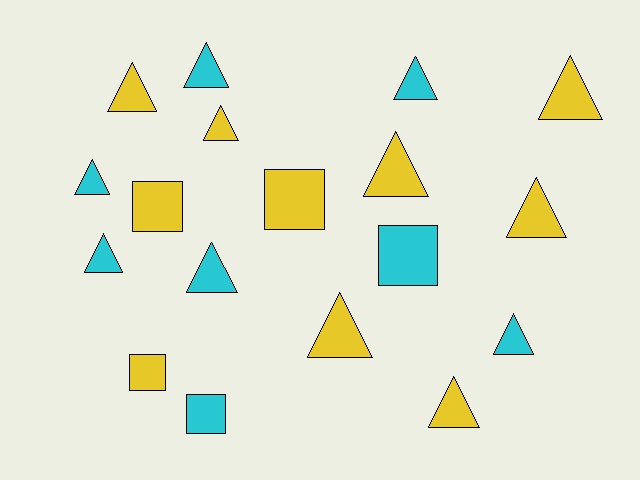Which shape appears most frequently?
Triangle, with 13 objects.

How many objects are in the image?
There are 18 objects.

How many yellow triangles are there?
There are 7 yellow triangles.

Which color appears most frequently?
Yellow, with 10 objects.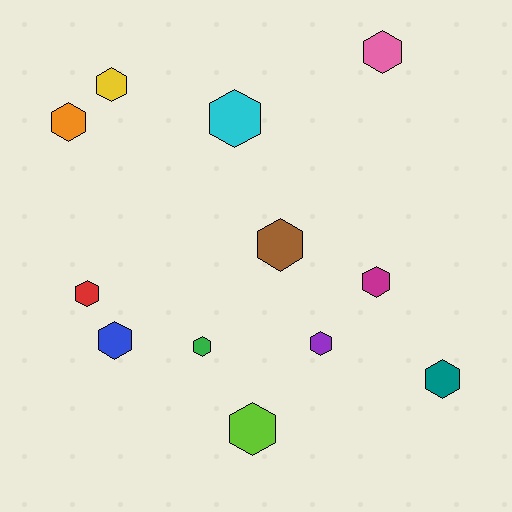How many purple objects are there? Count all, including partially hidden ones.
There is 1 purple object.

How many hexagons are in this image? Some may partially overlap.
There are 12 hexagons.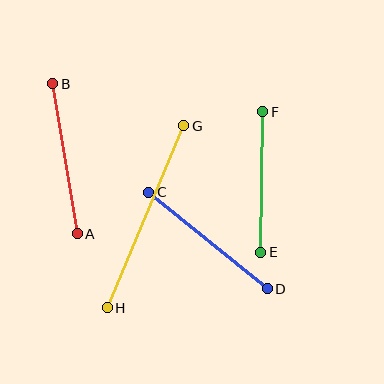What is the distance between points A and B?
The distance is approximately 152 pixels.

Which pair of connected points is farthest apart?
Points G and H are farthest apart.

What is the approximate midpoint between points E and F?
The midpoint is at approximately (262, 182) pixels.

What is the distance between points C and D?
The distance is approximately 153 pixels.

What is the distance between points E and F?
The distance is approximately 141 pixels.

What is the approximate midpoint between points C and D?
The midpoint is at approximately (208, 240) pixels.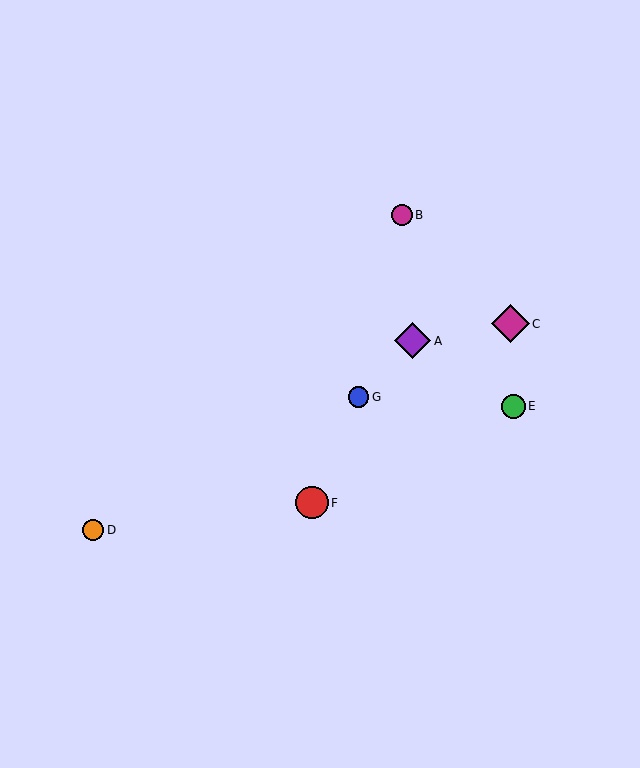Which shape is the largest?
The magenta diamond (labeled C) is the largest.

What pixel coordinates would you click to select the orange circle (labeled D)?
Click at (93, 530) to select the orange circle D.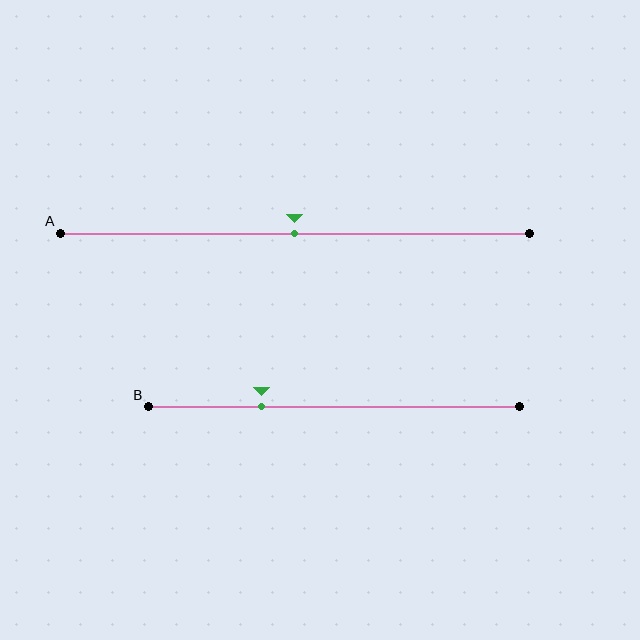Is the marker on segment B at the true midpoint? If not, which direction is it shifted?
No, the marker on segment B is shifted to the left by about 20% of the segment length.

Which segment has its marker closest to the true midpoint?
Segment A has its marker closest to the true midpoint.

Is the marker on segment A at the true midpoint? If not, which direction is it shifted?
Yes, the marker on segment A is at the true midpoint.